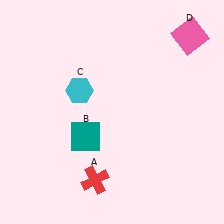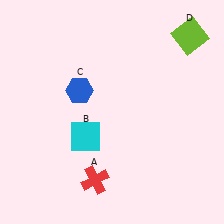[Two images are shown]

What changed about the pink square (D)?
In Image 1, D is pink. In Image 2, it changed to lime.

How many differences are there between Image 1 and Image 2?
There are 3 differences between the two images.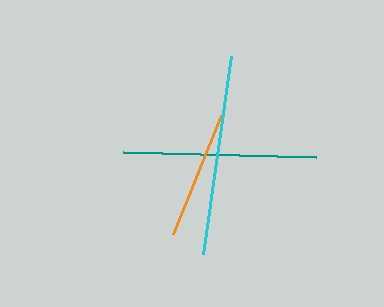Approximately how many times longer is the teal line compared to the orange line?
The teal line is approximately 1.5 times the length of the orange line.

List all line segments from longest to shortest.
From longest to shortest: cyan, teal, orange.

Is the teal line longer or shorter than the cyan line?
The cyan line is longer than the teal line.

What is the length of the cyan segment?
The cyan segment is approximately 200 pixels long.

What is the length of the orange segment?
The orange segment is approximately 128 pixels long.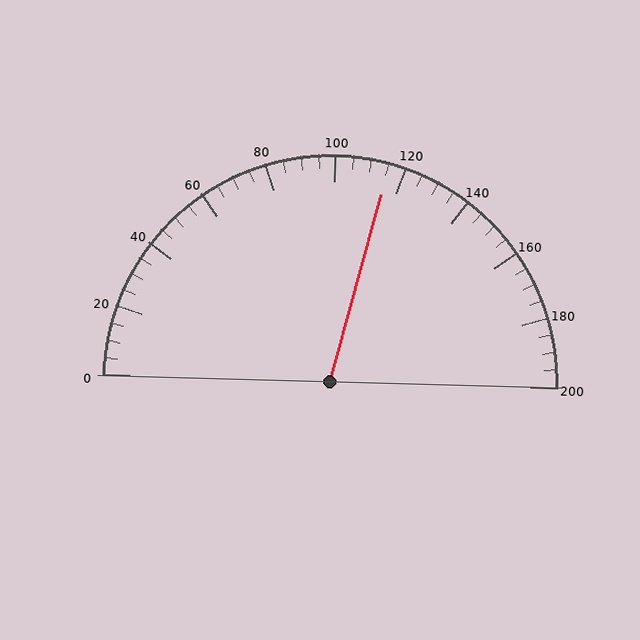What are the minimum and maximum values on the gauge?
The gauge ranges from 0 to 200.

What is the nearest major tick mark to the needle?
The nearest major tick mark is 120.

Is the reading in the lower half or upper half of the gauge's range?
The reading is in the upper half of the range (0 to 200).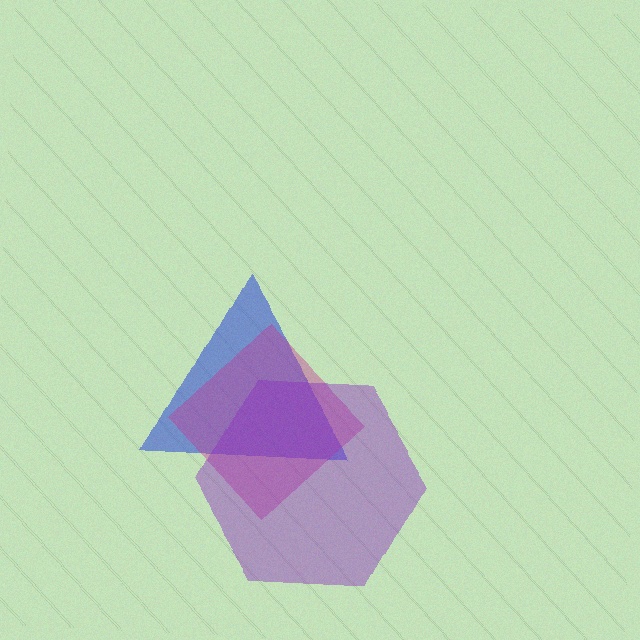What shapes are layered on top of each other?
The layered shapes are: a blue triangle, a magenta diamond, a purple hexagon.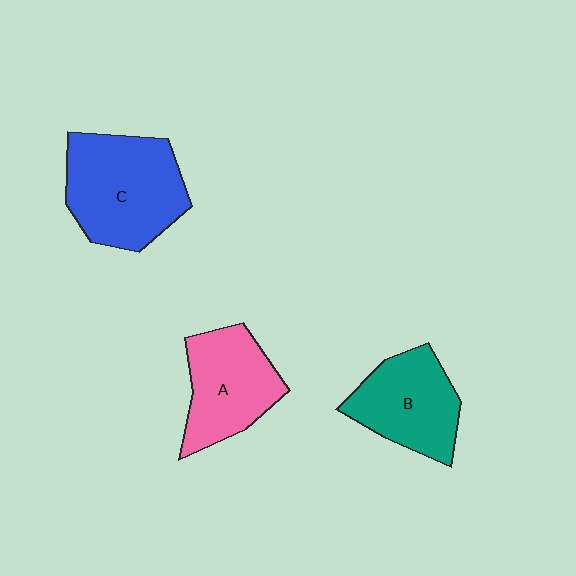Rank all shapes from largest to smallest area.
From largest to smallest: C (blue), A (pink), B (teal).